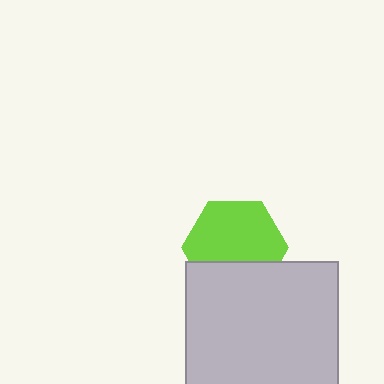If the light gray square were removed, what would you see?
You would see the complete lime hexagon.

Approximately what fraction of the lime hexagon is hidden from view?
Roughly 32% of the lime hexagon is hidden behind the light gray square.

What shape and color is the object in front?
The object in front is a light gray square.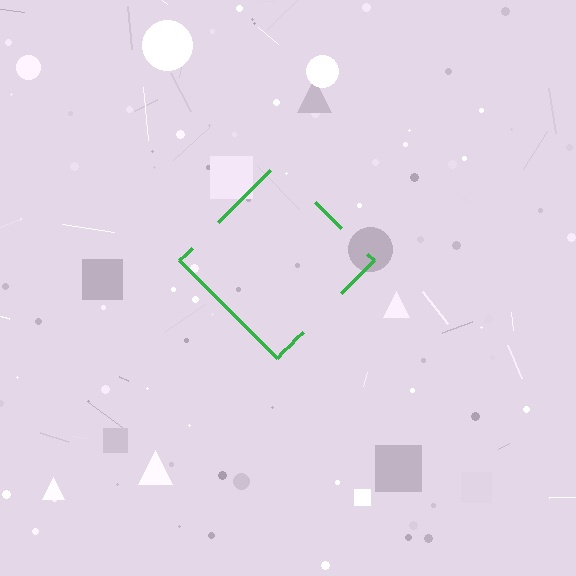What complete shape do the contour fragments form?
The contour fragments form a diamond.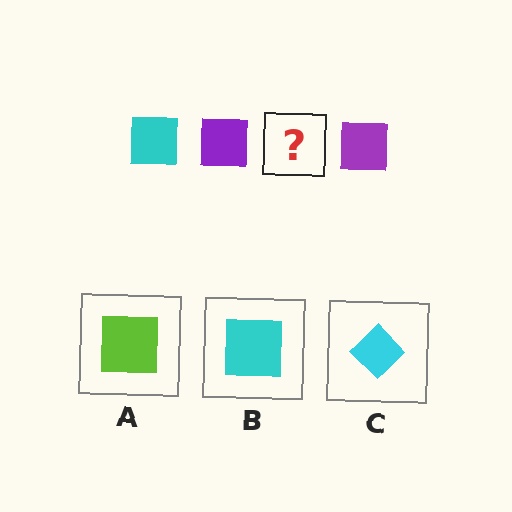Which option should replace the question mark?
Option B.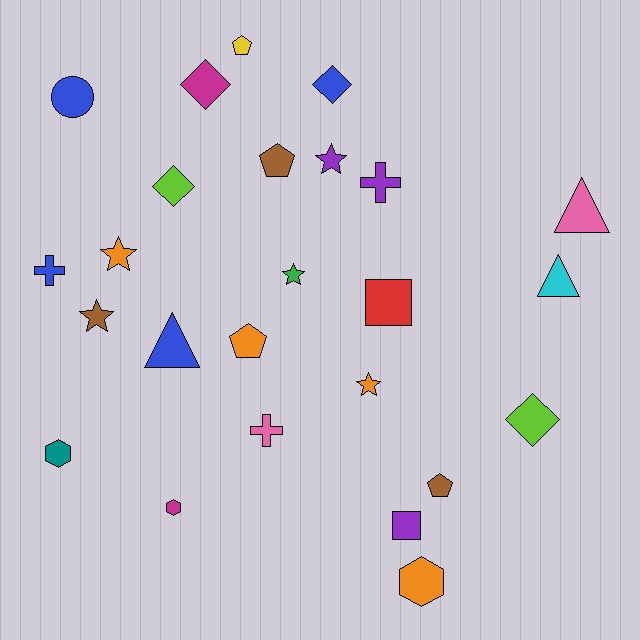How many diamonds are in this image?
There are 4 diamonds.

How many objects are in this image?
There are 25 objects.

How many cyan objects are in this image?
There is 1 cyan object.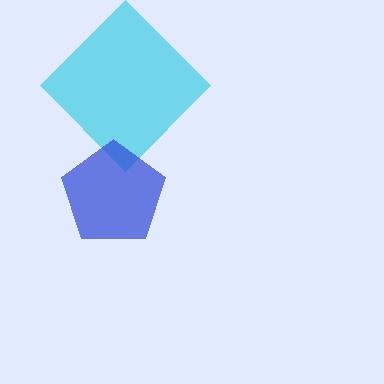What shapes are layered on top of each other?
The layered shapes are: a cyan diamond, a blue pentagon.